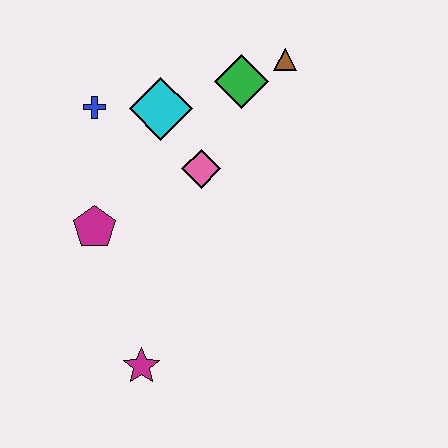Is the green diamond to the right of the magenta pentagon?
Yes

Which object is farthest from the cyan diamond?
The magenta star is farthest from the cyan diamond.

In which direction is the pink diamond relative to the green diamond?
The pink diamond is below the green diamond.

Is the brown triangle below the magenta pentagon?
No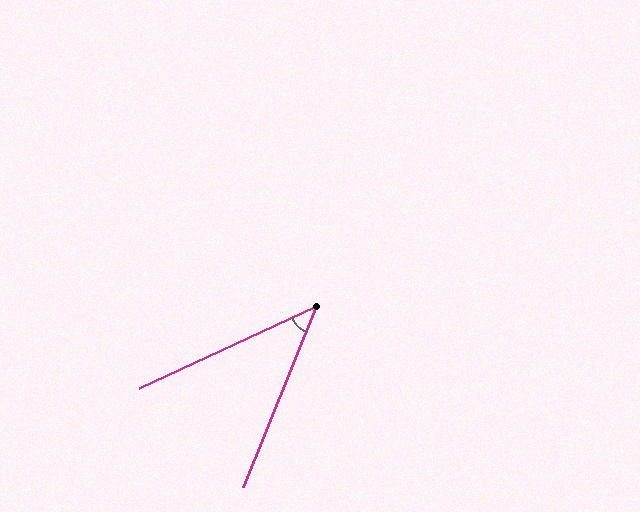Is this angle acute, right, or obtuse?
It is acute.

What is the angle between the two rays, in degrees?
Approximately 43 degrees.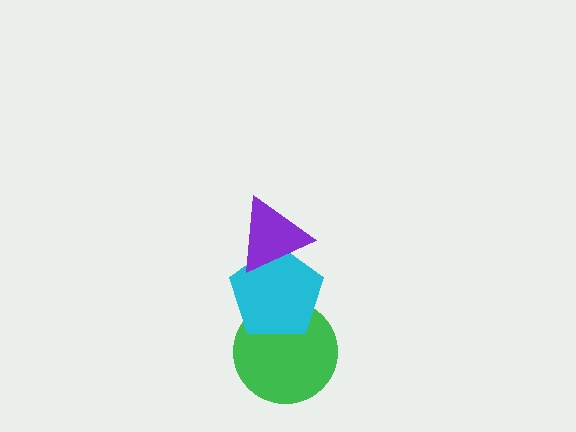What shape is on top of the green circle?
The cyan pentagon is on top of the green circle.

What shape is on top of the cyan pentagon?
The purple triangle is on top of the cyan pentagon.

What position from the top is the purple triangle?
The purple triangle is 1st from the top.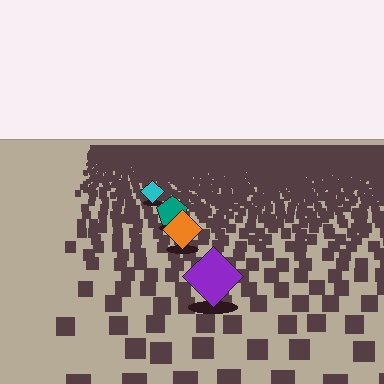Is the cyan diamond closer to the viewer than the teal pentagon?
No. The teal pentagon is closer — you can tell from the texture gradient: the ground texture is coarser near it.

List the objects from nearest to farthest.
From nearest to farthest: the purple diamond, the orange diamond, the teal pentagon, the cyan diamond.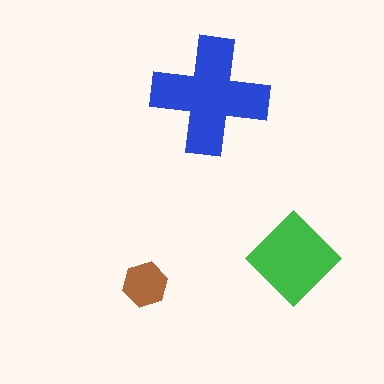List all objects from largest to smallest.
The blue cross, the green diamond, the brown hexagon.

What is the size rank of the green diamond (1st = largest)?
2nd.